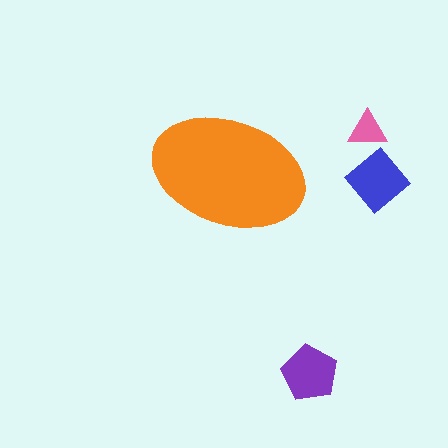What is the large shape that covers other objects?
An orange ellipse.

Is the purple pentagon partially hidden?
No, the purple pentagon is fully visible.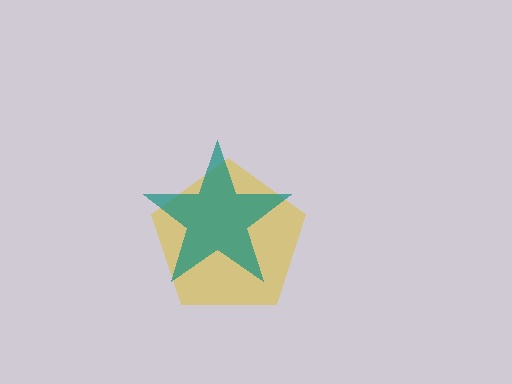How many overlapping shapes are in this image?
There are 2 overlapping shapes in the image.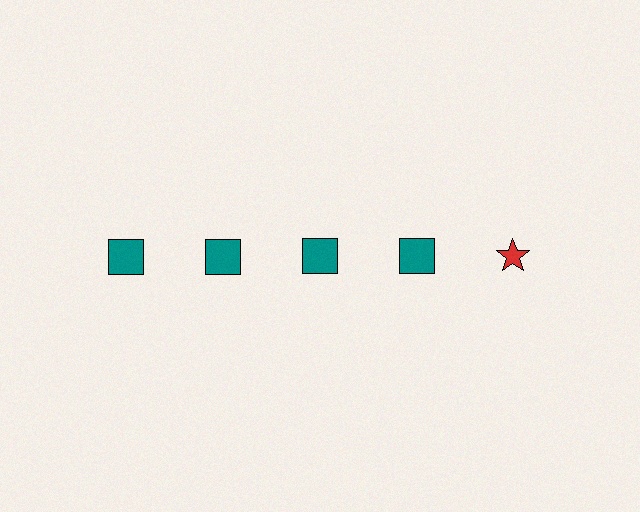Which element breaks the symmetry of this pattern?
The red star in the top row, rightmost column breaks the symmetry. All other shapes are teal squares.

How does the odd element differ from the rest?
It differs in both color (red instead of teal) and shape (star instead of square).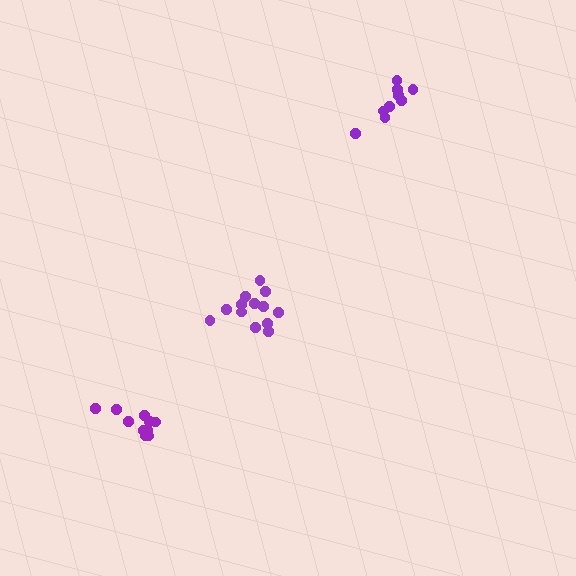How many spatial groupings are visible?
There are 3 spatial groupings.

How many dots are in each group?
Group 1: 13 dots, Group 2: 10 dots, Group 3: 9 dots (32 total).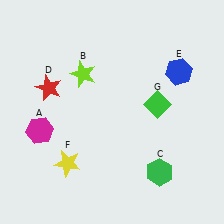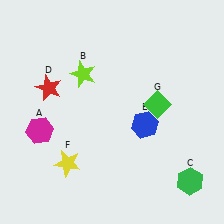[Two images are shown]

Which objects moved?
The objects that moved are: the green hexagon (C), the blue hexagon (E).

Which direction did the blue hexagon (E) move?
The blue hexagon (E) moved down.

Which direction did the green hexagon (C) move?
The green hexagon (C) moved right.